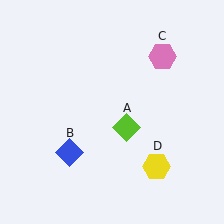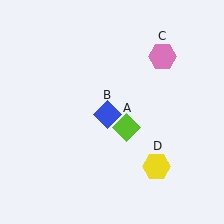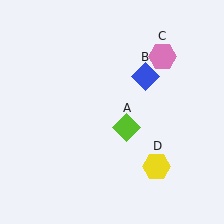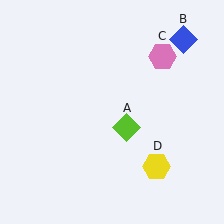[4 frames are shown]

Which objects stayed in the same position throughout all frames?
Lime diamond (object A) and pink hexagon (object C) and yellow hexagon (object D) remained stationary.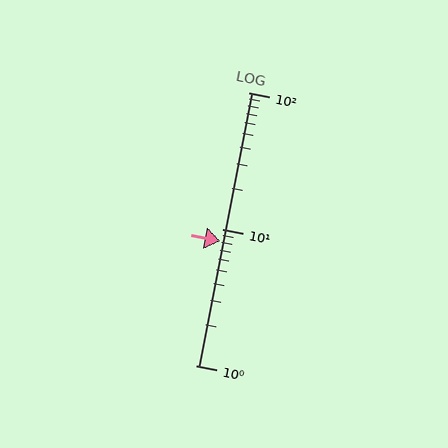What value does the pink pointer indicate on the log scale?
The pointer indicates approximately 8.1.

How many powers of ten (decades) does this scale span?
The scale spans 2 decades, from 1 to 100.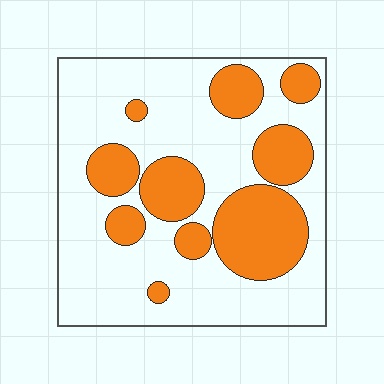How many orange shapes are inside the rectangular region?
10.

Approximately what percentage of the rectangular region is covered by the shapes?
Approximately 30%.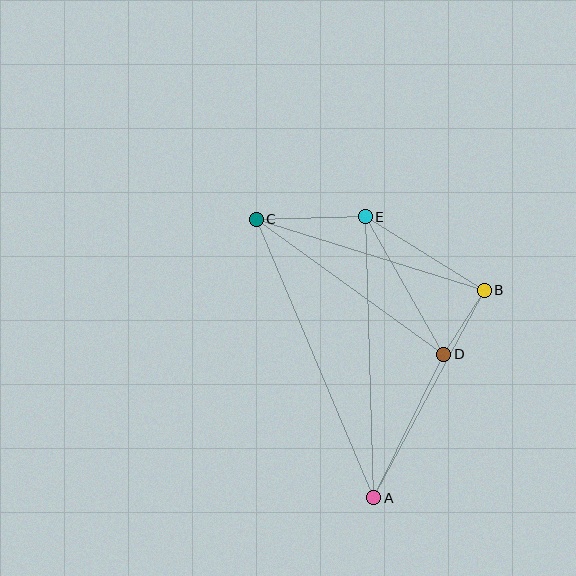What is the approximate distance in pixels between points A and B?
The distance between A and B is approximately 235 pixels.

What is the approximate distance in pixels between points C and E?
The distance between C and E is approximately 109 pixels.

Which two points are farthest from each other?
Points A and C are farthest from each other.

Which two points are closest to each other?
Points B and D are closest to each other.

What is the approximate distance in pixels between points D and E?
The distance between D and E is approximately 158 pixels.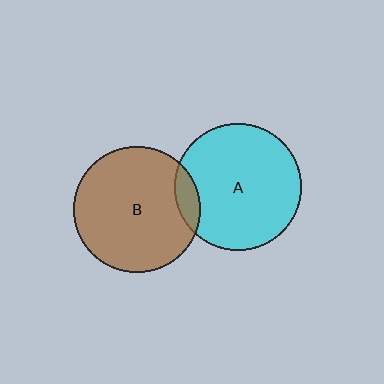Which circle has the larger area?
Circle A (cyan).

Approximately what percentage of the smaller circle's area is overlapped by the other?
Approximately 10%.